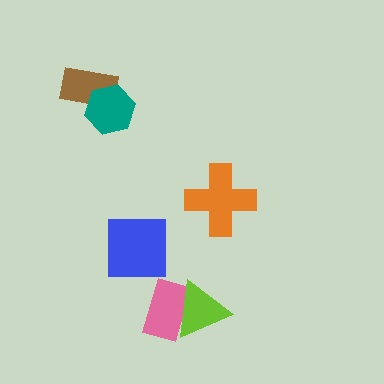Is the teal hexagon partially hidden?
No, no other shape covers it.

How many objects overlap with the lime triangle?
1 object overlaps with the lime triangle.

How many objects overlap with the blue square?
0 objects overlap with the blue square.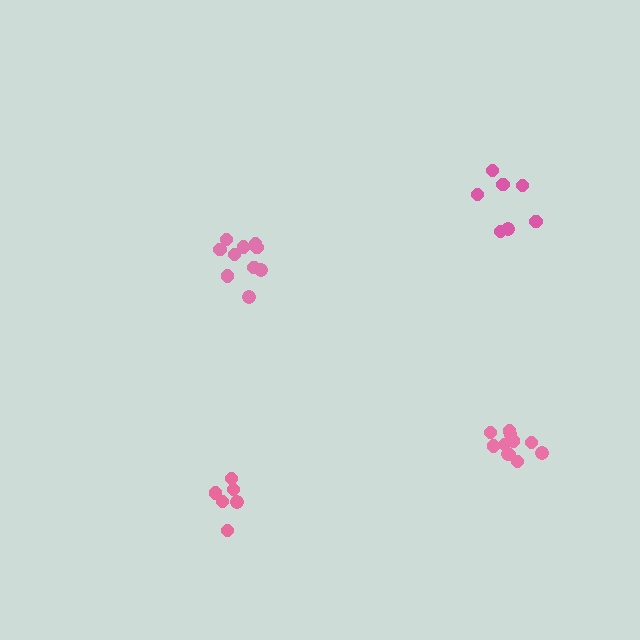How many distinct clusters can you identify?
There are 4 distinct clusters.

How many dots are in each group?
Group 1: 11 dots, Group 2: 7 dots, Group 3: 6 dots, Group 4: 10 dots (34 total).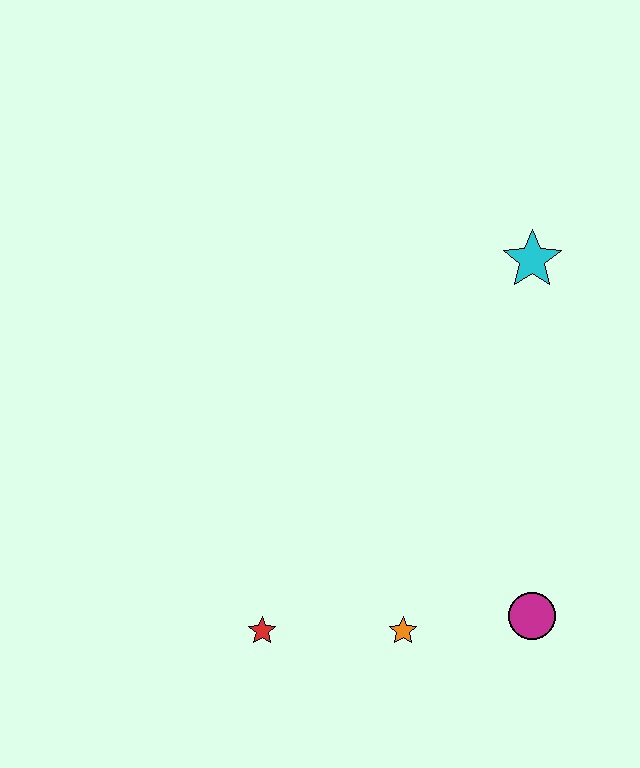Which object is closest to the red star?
The orange star is closest to the red star.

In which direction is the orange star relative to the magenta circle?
The orange star is to the left of the magenta circle.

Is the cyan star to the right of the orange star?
Yes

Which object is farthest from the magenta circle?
The cyan star is farthest from the magenta circle.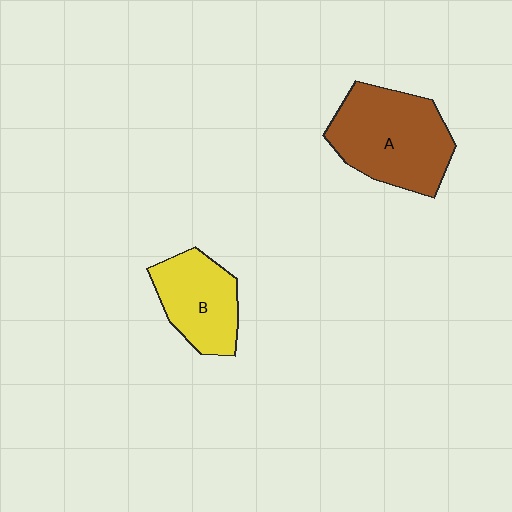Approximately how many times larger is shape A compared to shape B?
Approximately 1.5 times.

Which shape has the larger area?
Shape A (brown).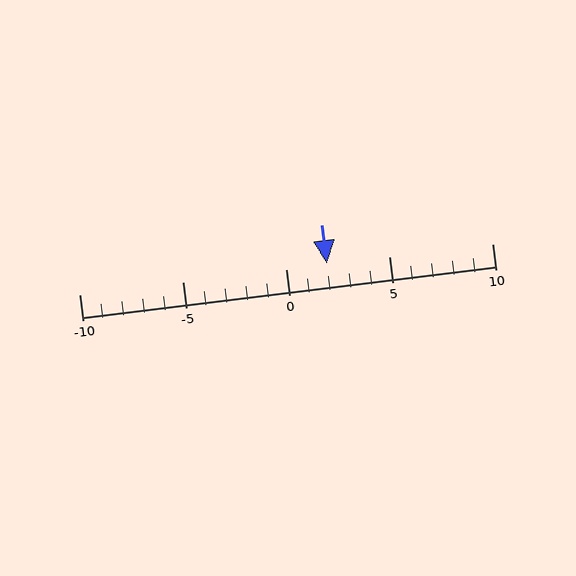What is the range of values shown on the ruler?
The ruler shows values from -10 to 10.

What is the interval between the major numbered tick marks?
The major tick marks are spaced 5 units apart.